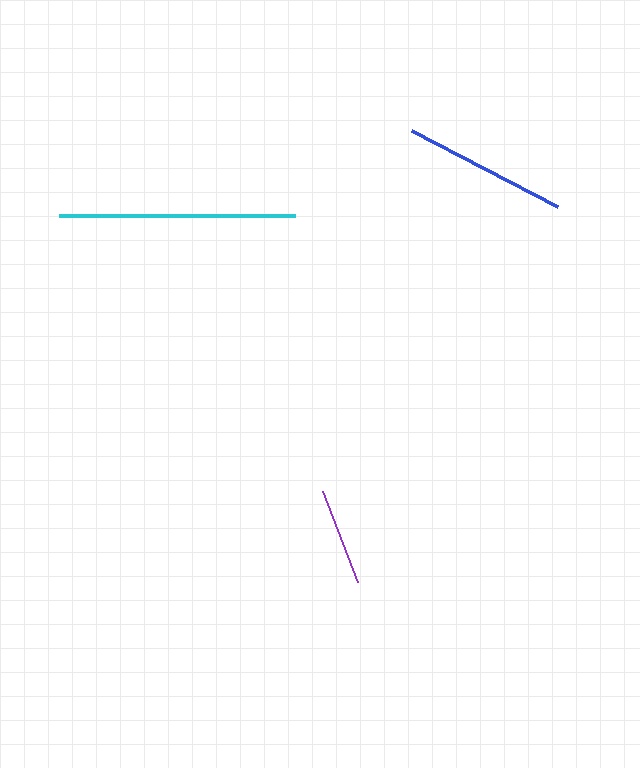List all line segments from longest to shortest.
From longest to shortest: cyan, blue, purple.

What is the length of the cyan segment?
The cyan segment is approximately 236 pixels long.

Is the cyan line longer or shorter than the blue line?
The cyan line is longer than the blue line.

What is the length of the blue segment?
The blue segment is approximately 165 pixels long.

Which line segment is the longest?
The cyan line is the longest at approximately 236 pixels.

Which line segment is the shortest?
The purple line is the shortest at approximately 97 pixels.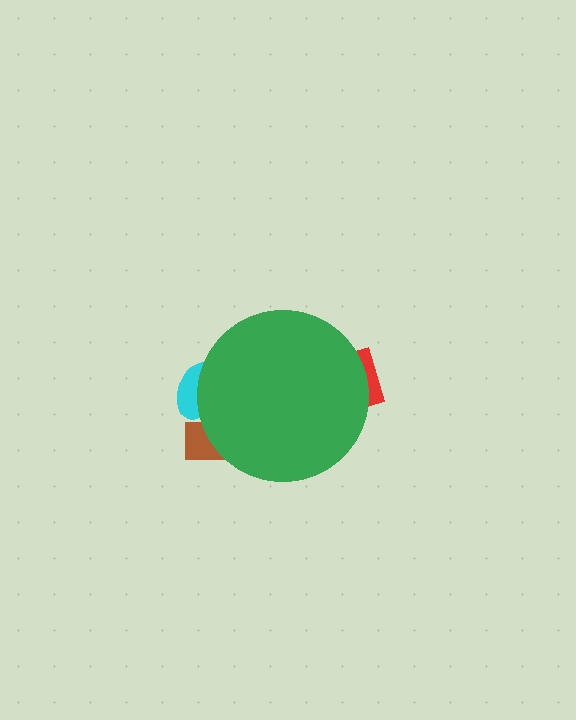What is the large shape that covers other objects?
A green circle.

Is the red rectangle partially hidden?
Yes, the red rectangle is partially hidden behind the green circle.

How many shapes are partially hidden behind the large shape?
3 shapes are partially hidden.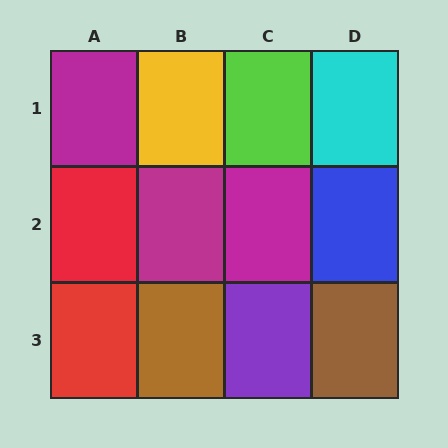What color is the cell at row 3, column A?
Red.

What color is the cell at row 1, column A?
Magenta.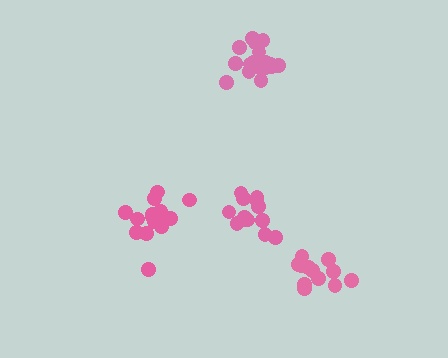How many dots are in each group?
Group 1: 12 dots, Group 2: 17 dots, Group 3: 17 dots, Group 4: 13 dots (59 total).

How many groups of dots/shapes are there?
There are 4 groups.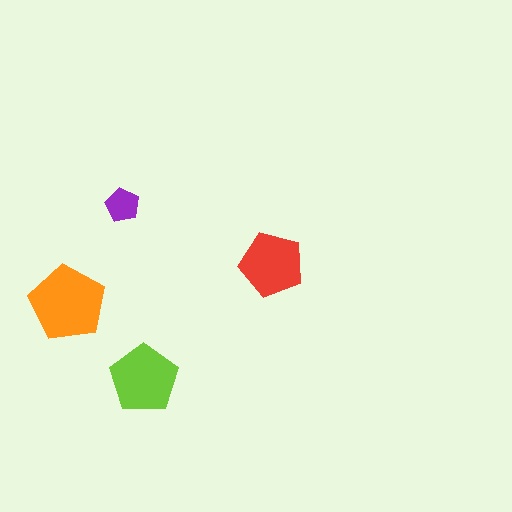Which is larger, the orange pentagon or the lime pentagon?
The orange one.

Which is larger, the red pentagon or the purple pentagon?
The red one.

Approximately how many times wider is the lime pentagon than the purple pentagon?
About 2 times wider.